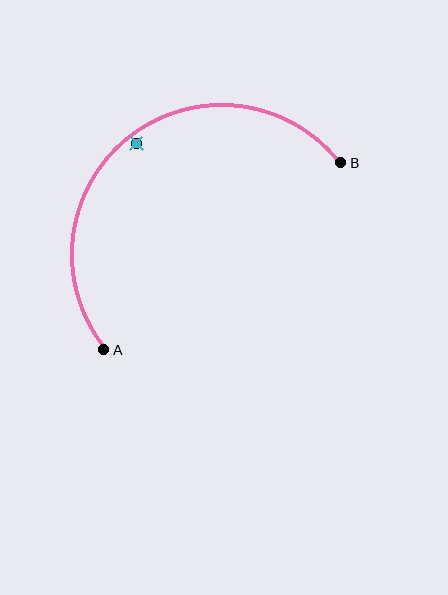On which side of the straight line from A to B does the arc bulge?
The arc bulges above and to the left of the straight line connecting A and B.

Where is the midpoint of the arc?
The arc midpoint is the point on the curve farthest from the straight line joining A and B. It sits above and to the left of that line.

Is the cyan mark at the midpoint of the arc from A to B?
No — the cyan mark does not lie on the arc at all. It sits slightly inside the curve.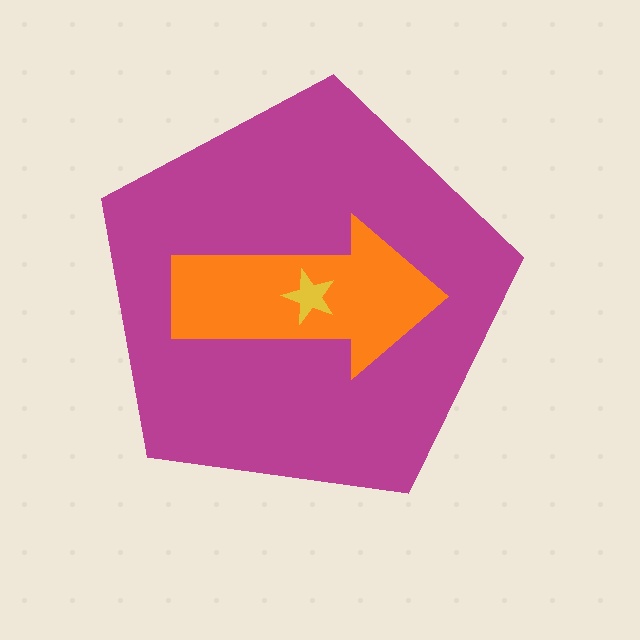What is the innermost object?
The yellow star.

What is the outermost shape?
The magenta pentagon.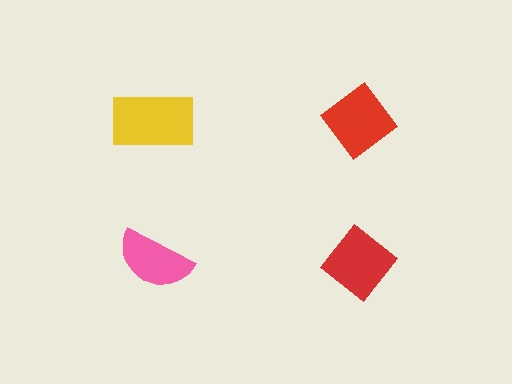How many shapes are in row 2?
2 shapes.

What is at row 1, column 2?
A red diamond.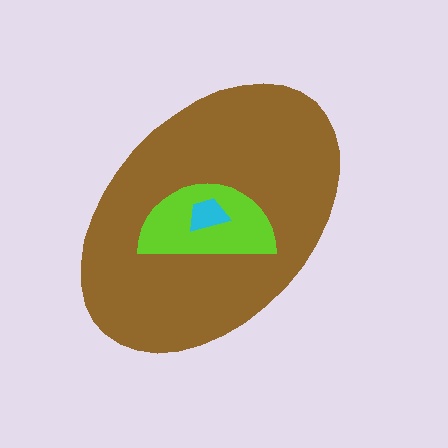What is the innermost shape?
The cyan trapezoid.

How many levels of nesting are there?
3.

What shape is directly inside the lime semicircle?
The cyan trapezoid.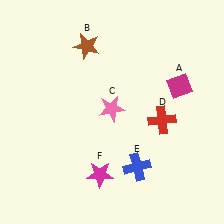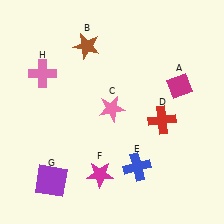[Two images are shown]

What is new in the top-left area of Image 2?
A pink cross (H) was added in the top-left area of Image 2.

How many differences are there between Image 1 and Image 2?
There are 2 differences between the two images.